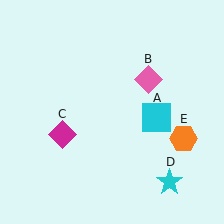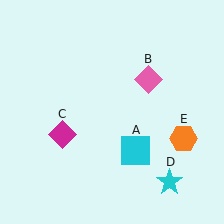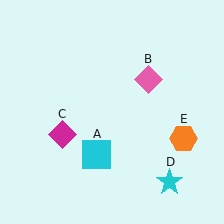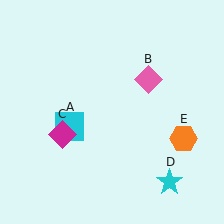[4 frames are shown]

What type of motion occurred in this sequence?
The cyan square (object A) rotated clockwise around the center of the scene.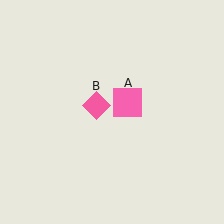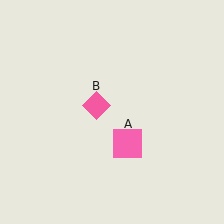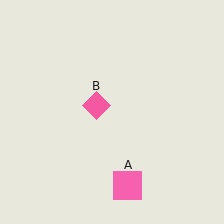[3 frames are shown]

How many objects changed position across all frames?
1 object changed position: pink square (object A).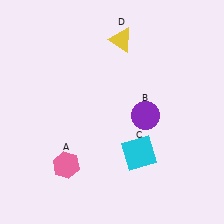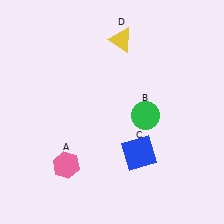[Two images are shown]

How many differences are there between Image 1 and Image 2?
There are 2 differences between the two images.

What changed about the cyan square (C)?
In Image 1, C is cyan. In Image 2, it changed to blue.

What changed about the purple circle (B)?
In Image 1, B is purple. In Image 2, it changed to green.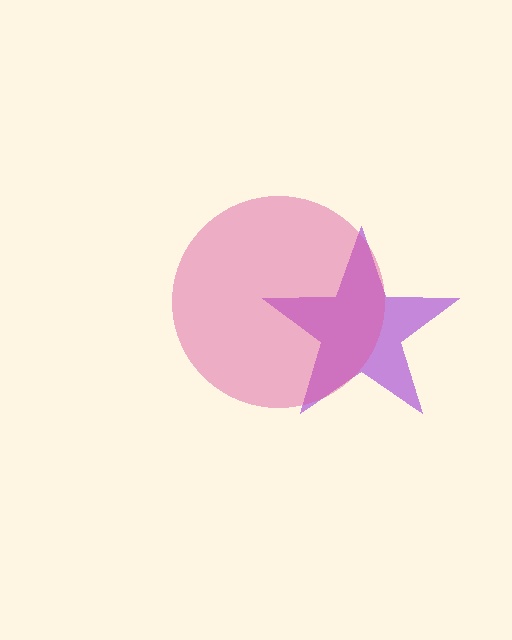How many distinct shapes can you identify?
There are 2 distinct shapes: a purple star, a pink circle.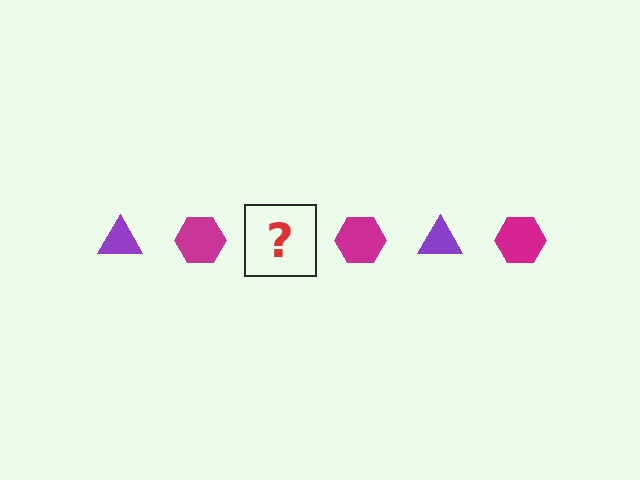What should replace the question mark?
The question mark should be replaced with a purple triangle.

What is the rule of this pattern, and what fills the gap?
The rule is that the pattern alternates between purple triangle and magenta hexagon. The gap should be filled with a purple triangle.